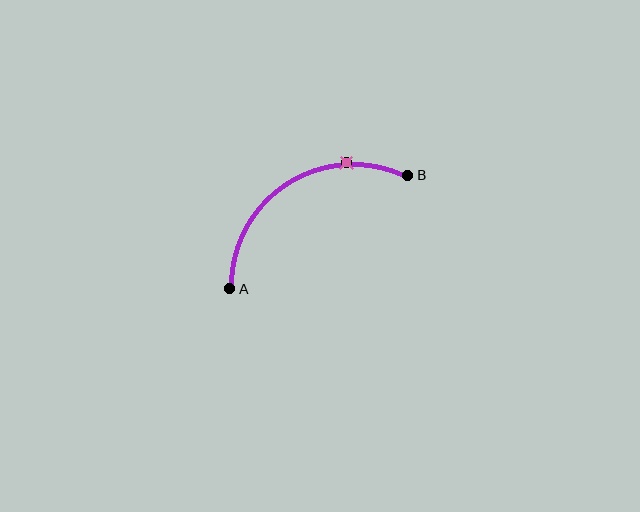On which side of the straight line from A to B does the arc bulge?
The arc bulges above the straight line connecting A and B.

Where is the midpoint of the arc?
The arc midpoint is the point on the curve farthest from the straight line joining A and B. It sits above that line.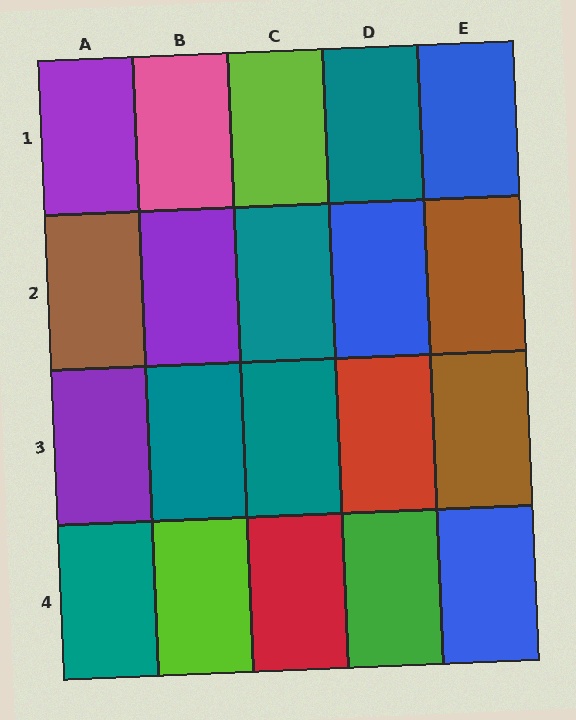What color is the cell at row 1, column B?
Pink.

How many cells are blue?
3 cells are blue.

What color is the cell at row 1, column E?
Blue.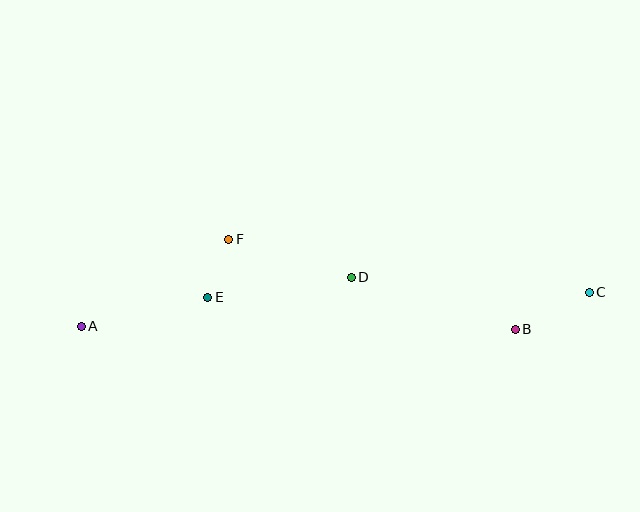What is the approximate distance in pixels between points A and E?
The distance between A and E is approximately 130 pixels.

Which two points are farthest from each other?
Points A and C are farthest from each other.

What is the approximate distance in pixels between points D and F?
The distance between D and F is approximately 128 pixels.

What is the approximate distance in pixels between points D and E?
The distance between D and E is approximately 145 pixels.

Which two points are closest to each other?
Points E and F are closest to each other.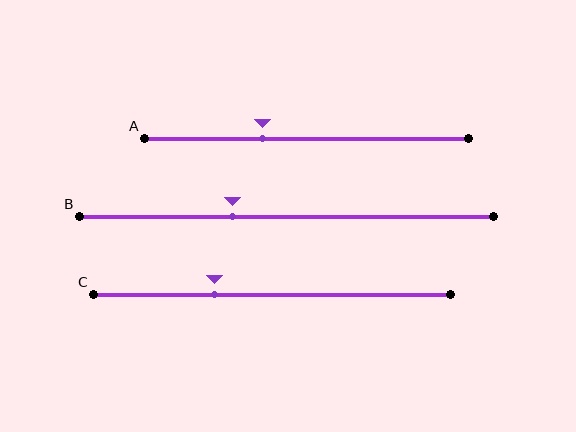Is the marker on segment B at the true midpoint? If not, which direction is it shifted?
No, the marker on segment B is shifted to the left by about 13% of the segment length.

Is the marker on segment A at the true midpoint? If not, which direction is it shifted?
No, the marker on segment A is shifted to the left by about 14% of the segment length.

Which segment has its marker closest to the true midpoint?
Segment B has its marker closest to the true midpoint.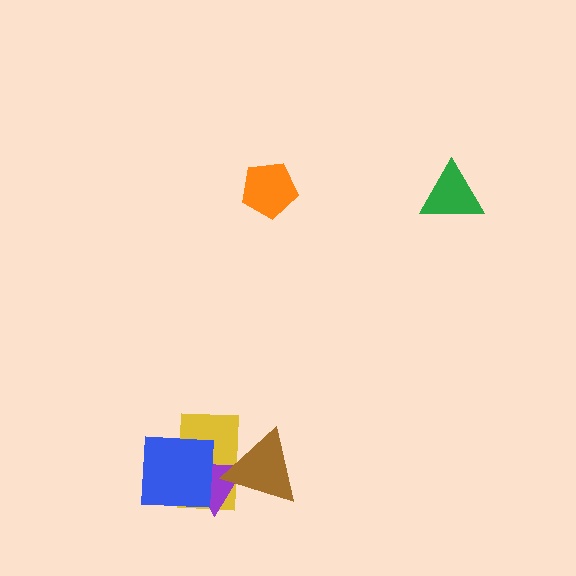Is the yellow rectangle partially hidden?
Yes, it is partially covered by another shape.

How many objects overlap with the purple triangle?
3 objects overlap with the purple triangle.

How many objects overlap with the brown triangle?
2 objects overlap with the brown triangle.